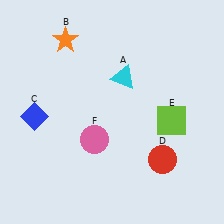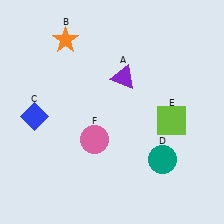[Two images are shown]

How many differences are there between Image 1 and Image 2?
There are 2 differences between the two images.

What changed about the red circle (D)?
In Image 1, D is red. In Image 2, it changed to teal.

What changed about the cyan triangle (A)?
In Image 1, A is cyan. In Image 2, it changed to purple.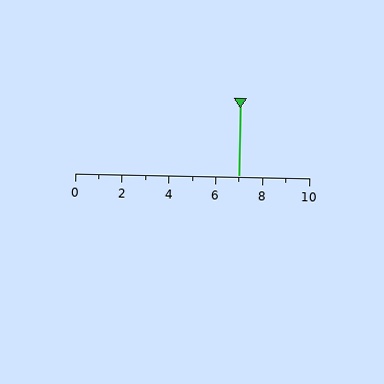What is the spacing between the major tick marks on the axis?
The major ticks are spaced 2 apart.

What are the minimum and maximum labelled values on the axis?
The axis runs from 0 to 10.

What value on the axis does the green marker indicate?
The marker indicates approximately 7.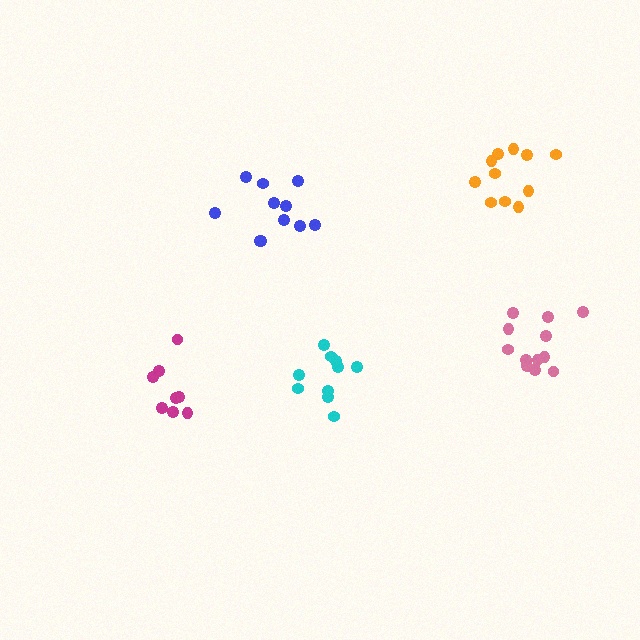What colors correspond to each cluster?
The clusters are colored: blue, pink, orange, magenta, cyan.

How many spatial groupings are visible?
There are 5 spatial groupings.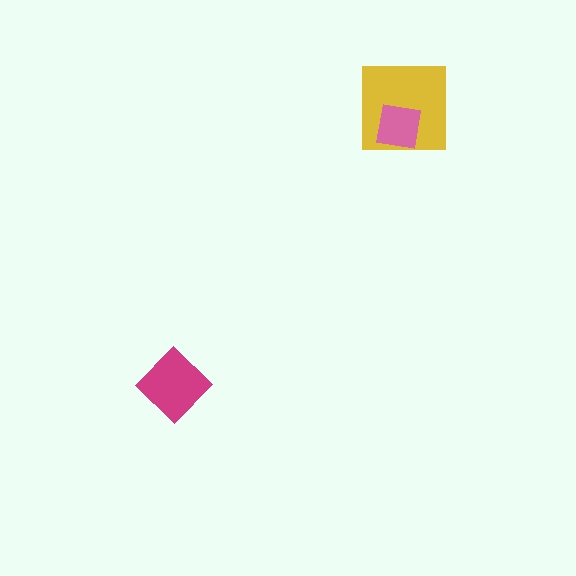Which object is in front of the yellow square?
The pink square is in front of the yellow square.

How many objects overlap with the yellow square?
1 object overlaps with the yellow square.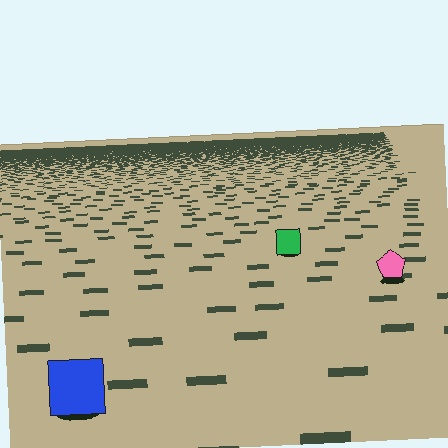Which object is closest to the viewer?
The blue square is closest. The texture marks near it are larger and more spread out.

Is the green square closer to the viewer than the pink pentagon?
No. The pink pentagon is closer — you can tell from the texture gradient: the ground texture is coarser near it.